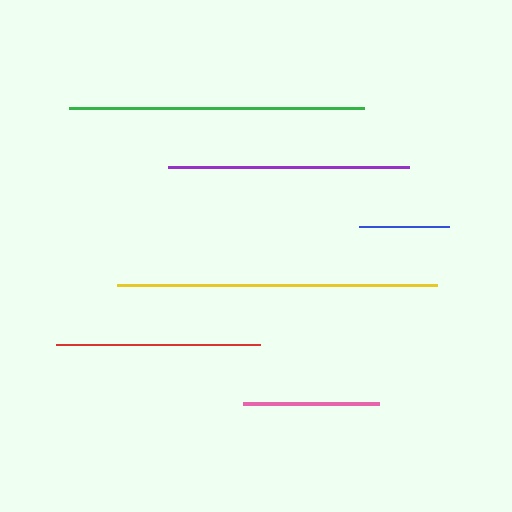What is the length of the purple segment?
The purple segment is approximately 241 pixels long.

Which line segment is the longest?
The yellow line is the longest at approximately 321 pixels.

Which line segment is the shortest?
The blue line is the shortest at approximately 91 pixels.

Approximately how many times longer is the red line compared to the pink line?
The red line is approximately 1.5 times the length of the pink line.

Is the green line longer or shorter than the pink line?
The green line is longer than the pink line.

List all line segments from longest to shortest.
From longest to shortest: yellow, green, purple, red, pink, blue.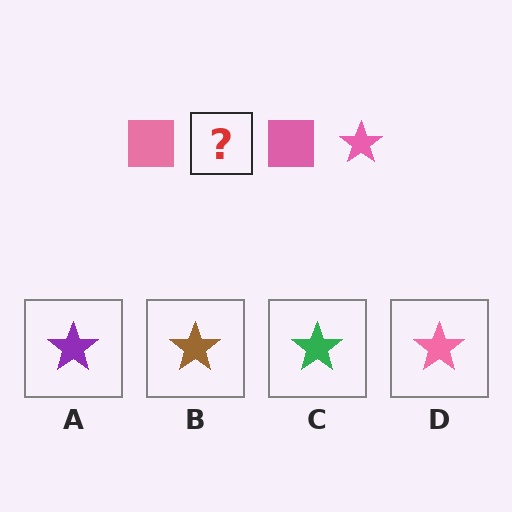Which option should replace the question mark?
Option D.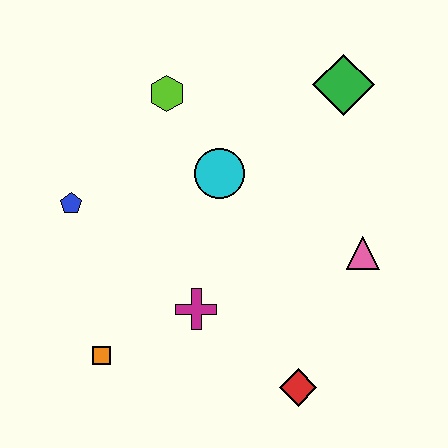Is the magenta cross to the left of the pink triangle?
Yes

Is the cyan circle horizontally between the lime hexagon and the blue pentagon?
No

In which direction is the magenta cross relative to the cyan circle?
The magenta cross is below the cyan circle.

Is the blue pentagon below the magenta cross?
No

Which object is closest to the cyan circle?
The lime hexagon is closest to the cyan circle.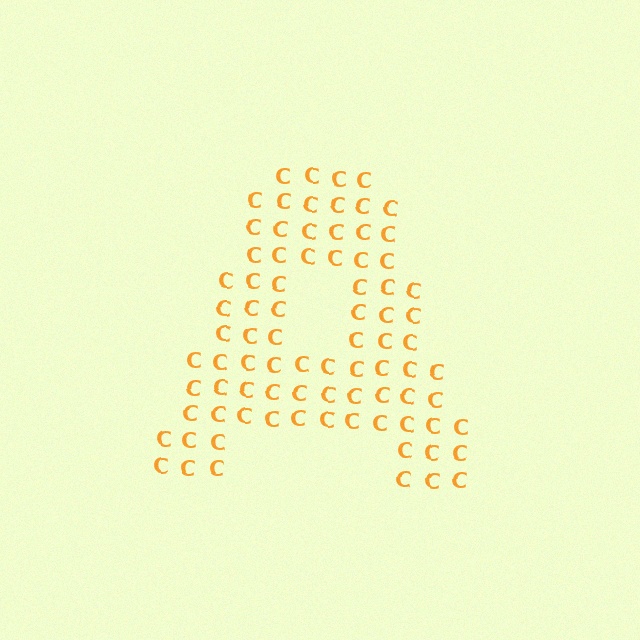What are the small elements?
The small elements are letter C's.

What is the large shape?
The large shape is the letter A.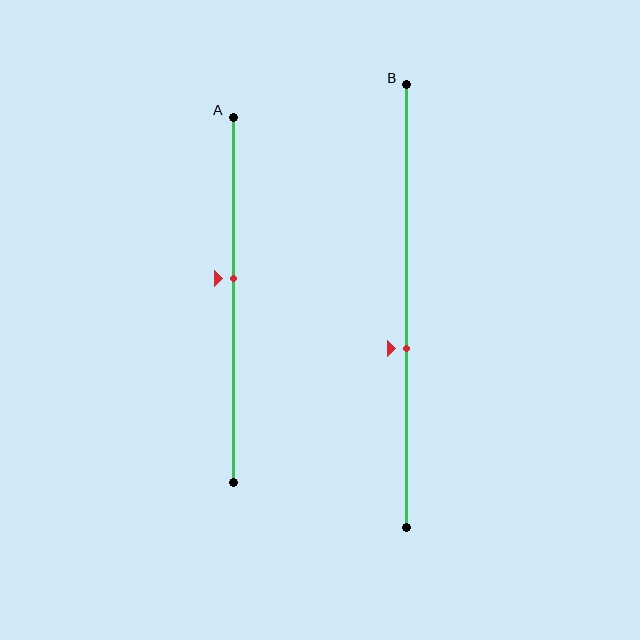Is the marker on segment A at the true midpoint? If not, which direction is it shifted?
No, the marker on segment A is shifted upward by about 6% of the segment length.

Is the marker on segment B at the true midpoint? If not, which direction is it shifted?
No, the marker on segment B is shifted downward by about 10% of the segment length.